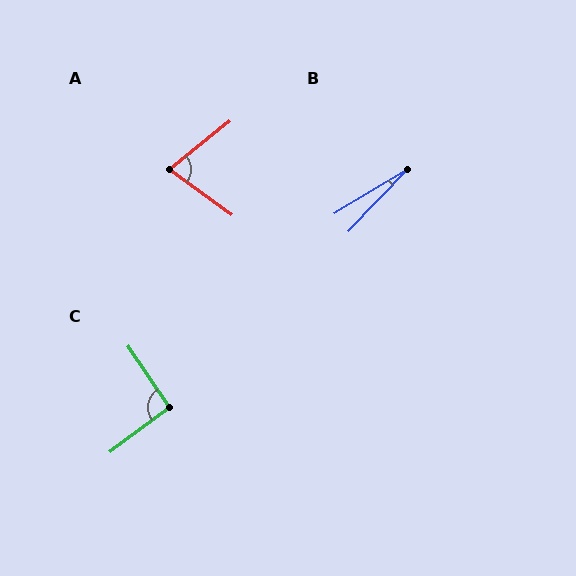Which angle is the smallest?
B, at approximately 16 degrees.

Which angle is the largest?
C, at approximately 92 degrees.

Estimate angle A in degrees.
Approximately 75 degrees.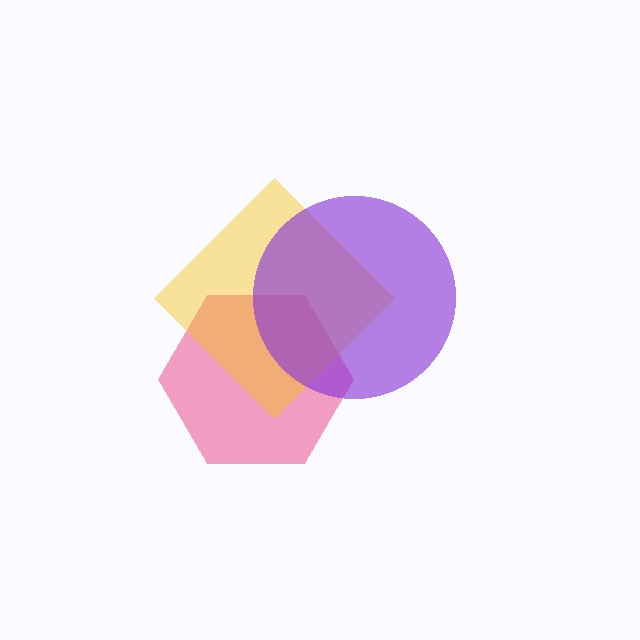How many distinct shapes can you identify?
There are 3 distinct shapes: a pink hexagon, a yellow diamond, a purple circle.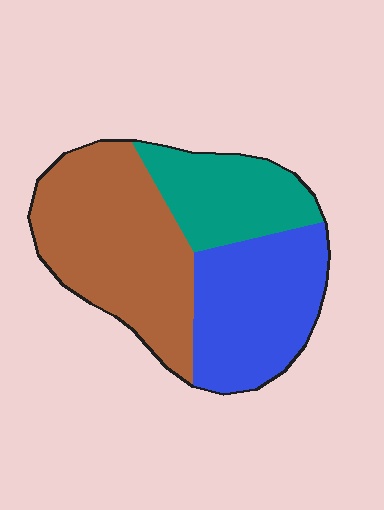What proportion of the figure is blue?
Blue covers 33% of the figure.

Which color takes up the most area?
Brown, at roughly 45%.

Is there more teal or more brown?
Brown.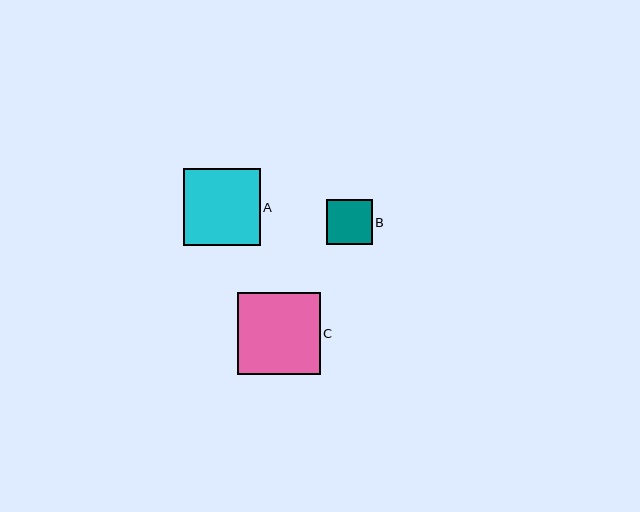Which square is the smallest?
Square B is the smallest with a size of approximately 46 pixels.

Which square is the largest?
Square C is the largest with a size of approximately 82 pixels.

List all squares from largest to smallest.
From largest to smallest: C, A, B.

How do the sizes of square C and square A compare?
Square C and square A are approximately the same size.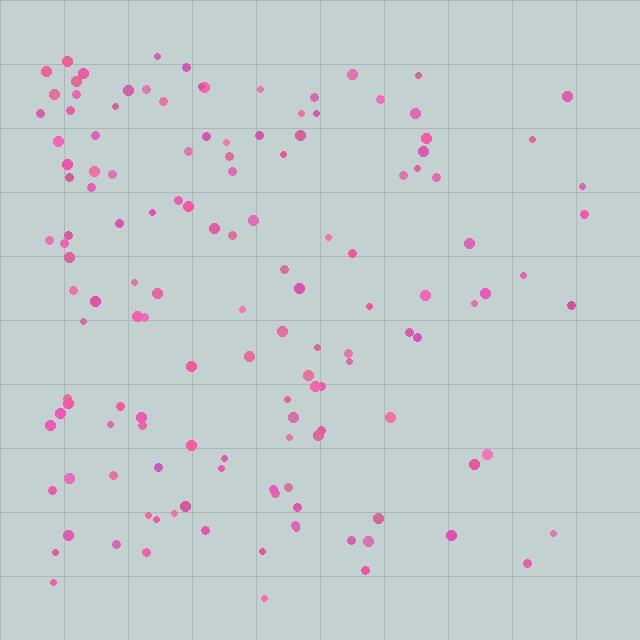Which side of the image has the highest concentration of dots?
The left.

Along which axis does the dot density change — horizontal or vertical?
Horizontal.